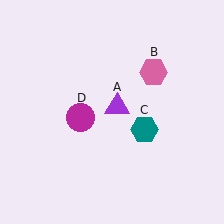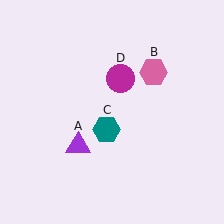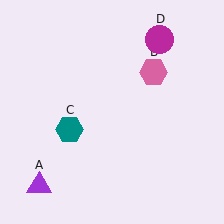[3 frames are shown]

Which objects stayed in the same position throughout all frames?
Pink hexagon (object B) remained stationary.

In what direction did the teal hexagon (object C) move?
The teal hexagon (object C) moved left.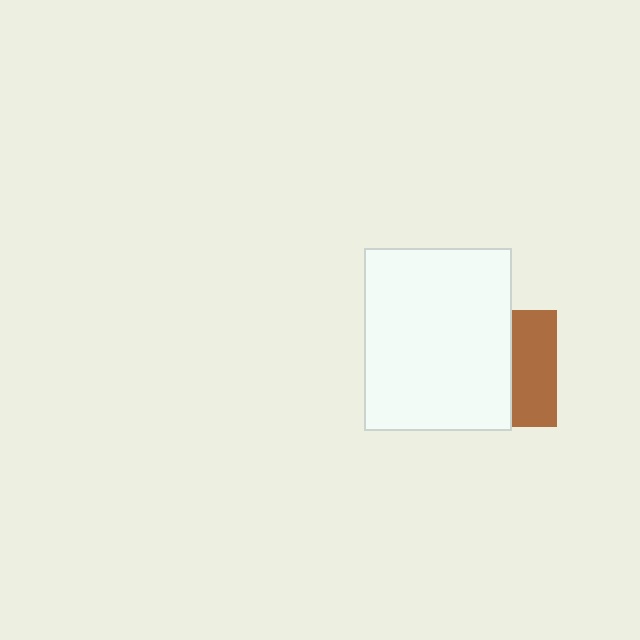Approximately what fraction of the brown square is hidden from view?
Roughly 60% of the brown square is hidden behind the white rectangle.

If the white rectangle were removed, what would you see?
You would see the complete brown square.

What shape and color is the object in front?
The object in front is a white rectangle.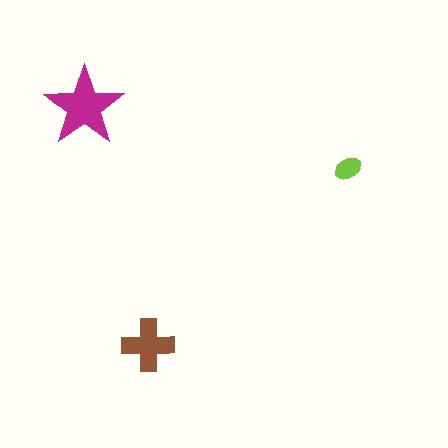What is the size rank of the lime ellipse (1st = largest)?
3rd.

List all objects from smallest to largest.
The lime ellipse, the brown cross, the magenta star.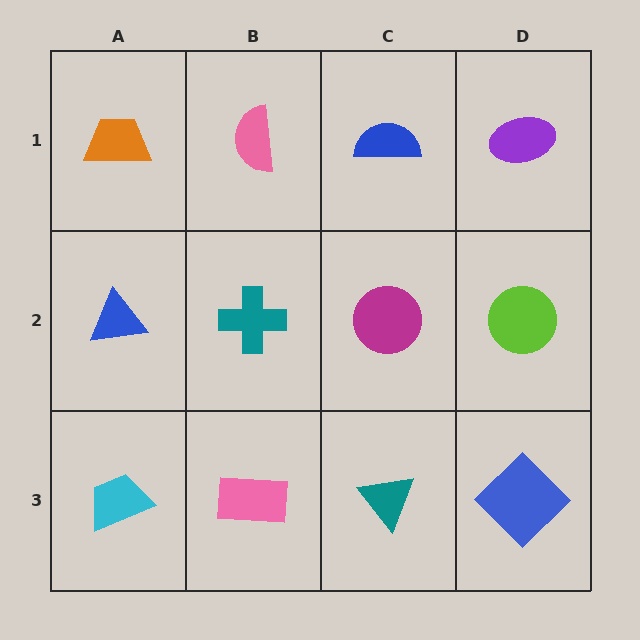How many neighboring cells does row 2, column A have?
3.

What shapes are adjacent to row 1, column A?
A blue triangle (row 2, column A), a pink semicircle (row 1, column B).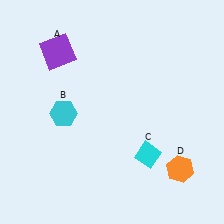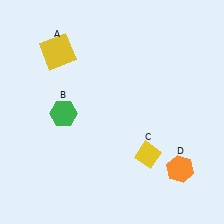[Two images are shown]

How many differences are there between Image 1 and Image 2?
There are 3 differences between the two images.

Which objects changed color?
A changed from purple to yellow. B changed from cyan to green. C changed from cyan to yellow.